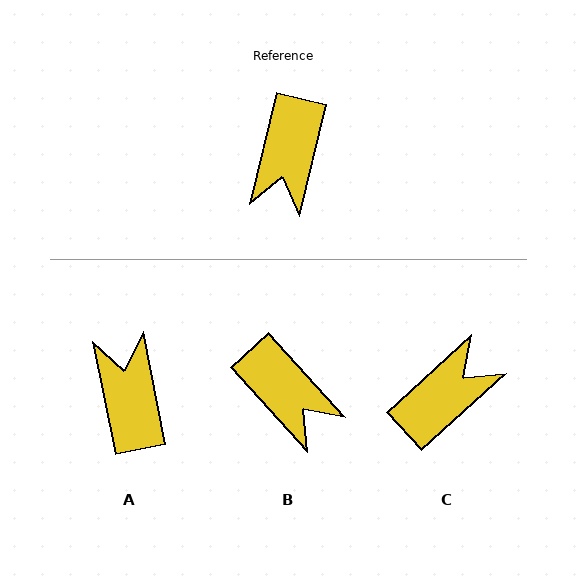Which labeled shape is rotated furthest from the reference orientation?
A, about 155 degrees away.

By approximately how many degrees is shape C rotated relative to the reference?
Approximately 146 degrees counter-clockwise.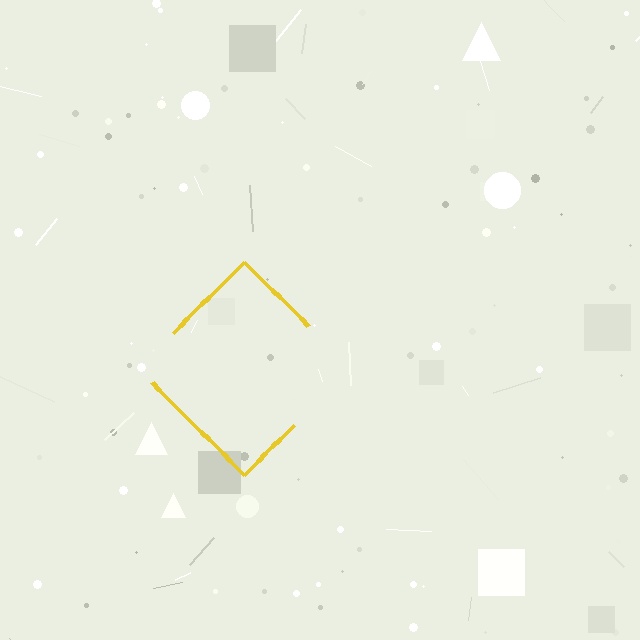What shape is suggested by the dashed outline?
The dashed outline suggests a diamond.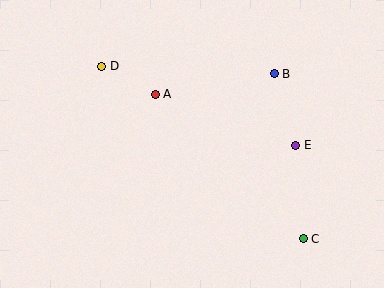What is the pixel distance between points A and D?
The distance between A and D is 60 pixels.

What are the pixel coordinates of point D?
Point D is at (102, 66).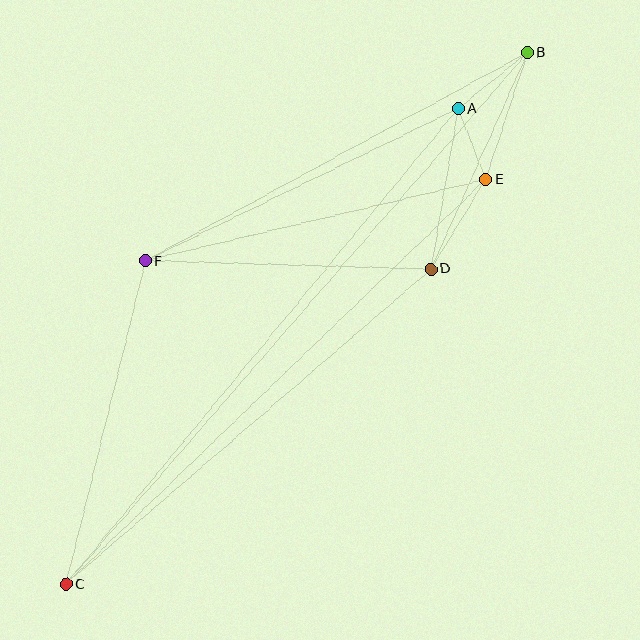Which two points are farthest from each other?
Points B and C are farthest from each other.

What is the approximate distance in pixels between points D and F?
The distance between D and F is approximately 286 pixels.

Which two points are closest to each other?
Points A and E are closest to each other.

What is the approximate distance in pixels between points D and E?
The distance between D and E is approximately 105 pixels.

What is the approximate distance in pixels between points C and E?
The distance between C and E is approximately 584 pixels.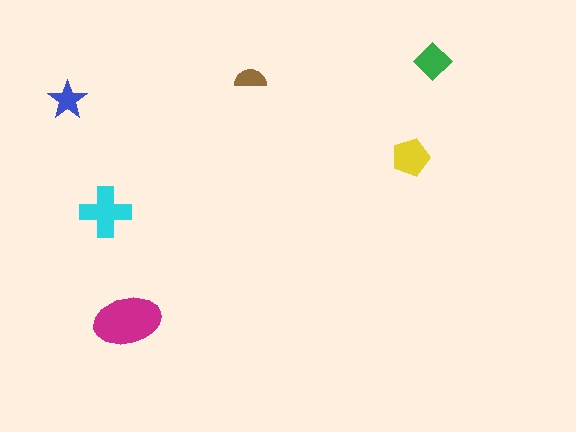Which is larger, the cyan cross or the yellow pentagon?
The cyan cross.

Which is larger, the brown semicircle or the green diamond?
The green diamond.